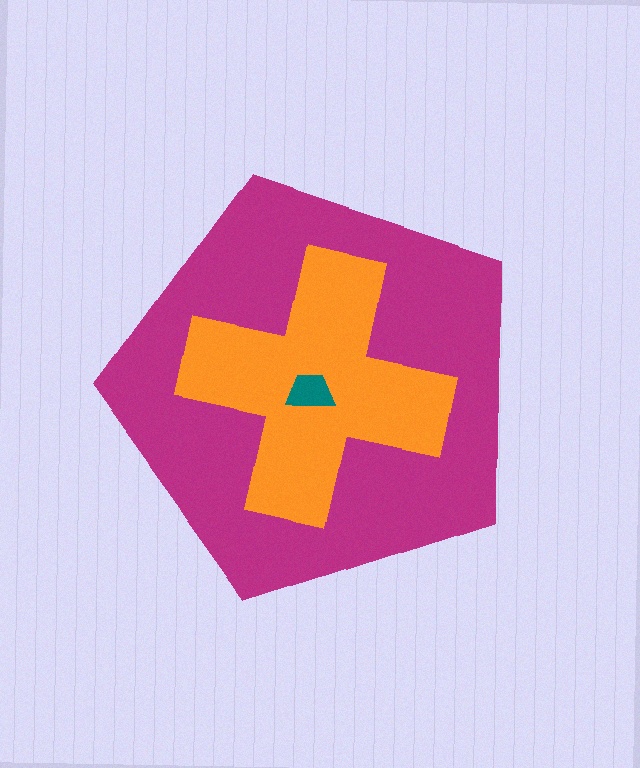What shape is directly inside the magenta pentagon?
The orange cross.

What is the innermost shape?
The teal trapezoid.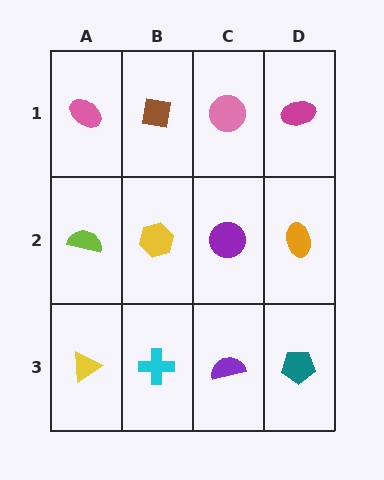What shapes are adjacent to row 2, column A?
A pink ellipse (row 1, column A), a yellow triangle (row 3, column A), a yellow hexagon (row 2, column B).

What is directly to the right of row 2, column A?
A yellow hexagon.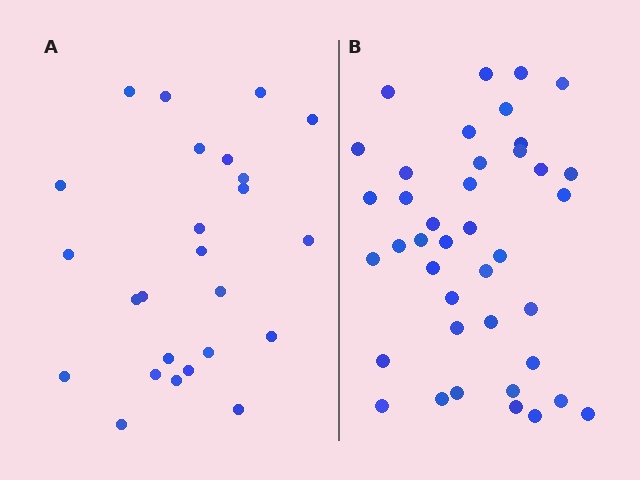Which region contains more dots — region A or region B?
Region B (the right region) has more dots.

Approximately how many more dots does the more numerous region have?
Region B has approximately 15 more dots than region A.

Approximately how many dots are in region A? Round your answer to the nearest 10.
About 20 dots. (The exact count is 25, which rounds to 20.)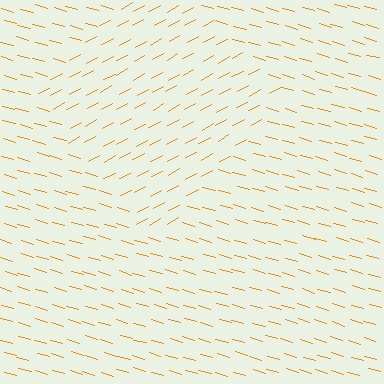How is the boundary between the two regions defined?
The boundary is defined purely by a change in line orientation (approximately 45 degrees difference). All lines are the same color and thickness.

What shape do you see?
I see a diamond.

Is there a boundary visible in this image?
Yes, there is a texture boundary formed by a change in line orientation.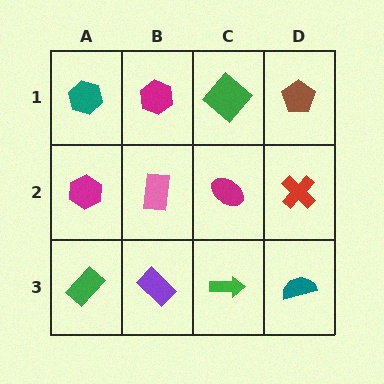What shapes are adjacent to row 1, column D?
A red cross (row 2, column D), a green diamond (row 1, column C).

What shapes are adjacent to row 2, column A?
A teal hexagon (row 1, column A), a green rectangle (row 3, column A), a pink rectangle (row 2, column B).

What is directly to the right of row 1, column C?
A brown pentagon.